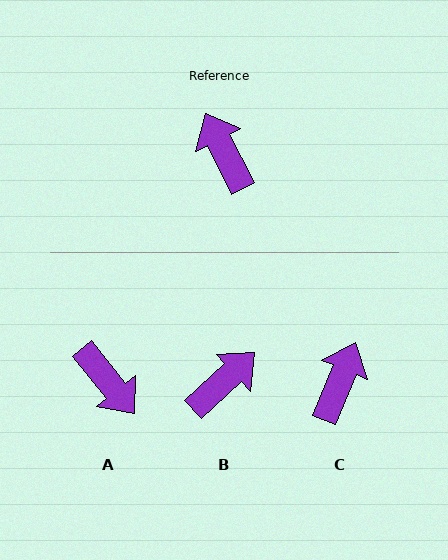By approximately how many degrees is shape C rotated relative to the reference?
Approximately 49 degrees clockwise.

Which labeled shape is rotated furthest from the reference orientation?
A, about 168 degrees away.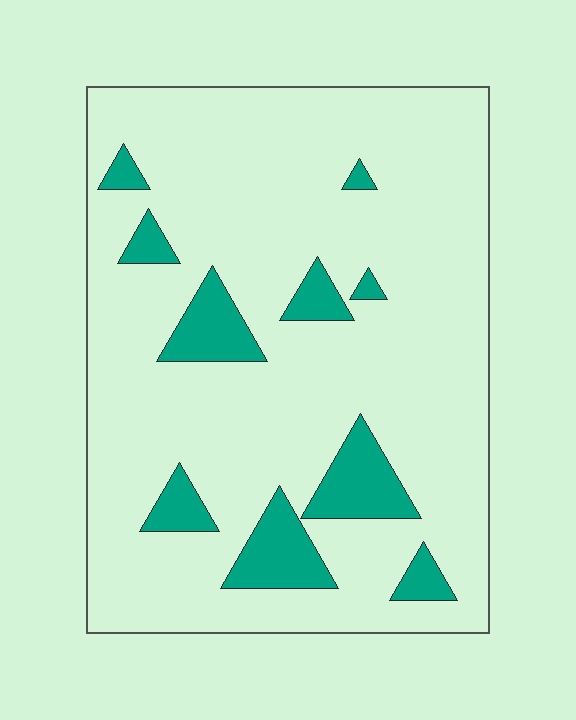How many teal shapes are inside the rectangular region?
10.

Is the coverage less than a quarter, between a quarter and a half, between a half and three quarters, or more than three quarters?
Less than a quarter.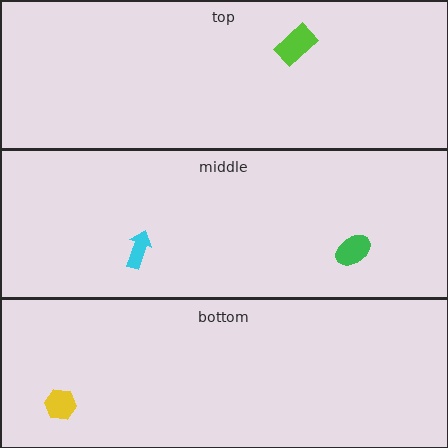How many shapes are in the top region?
1.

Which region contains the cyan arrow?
The middle region.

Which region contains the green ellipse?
The middle region.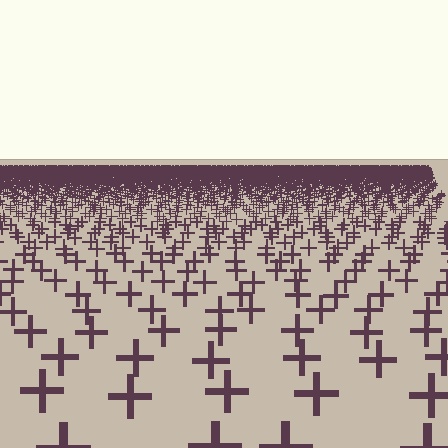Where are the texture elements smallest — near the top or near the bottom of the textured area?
Near the top.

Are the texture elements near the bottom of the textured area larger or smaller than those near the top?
Larger. Near the bottom, elements are closer to the viewer and appear at a bigger on-screen size.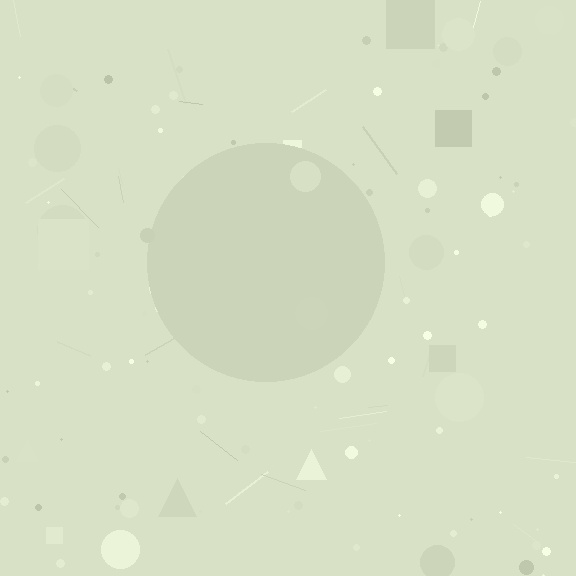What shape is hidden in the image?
A circle is hidden in the image.